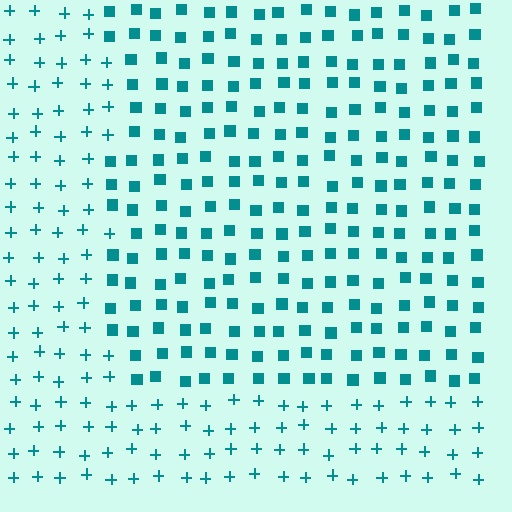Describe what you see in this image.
The image is filled with small teal elements arranged in a uniform grid. A rectangle-shaped region contains squares, while the surrounding area contains plus signs. The boundary is defined purely by the change in element shape.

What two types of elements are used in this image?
The image uses squares inside the rectangle region and plus signs outside it.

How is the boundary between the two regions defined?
The boundary is defined by a change in element shape: squares inside vs. plus signs outside. All elements share the same color and spacing.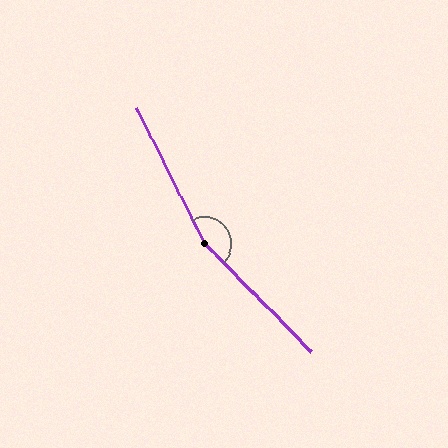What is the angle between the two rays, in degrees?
Approximately 162 degrees.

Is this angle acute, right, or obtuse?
It is obtuse.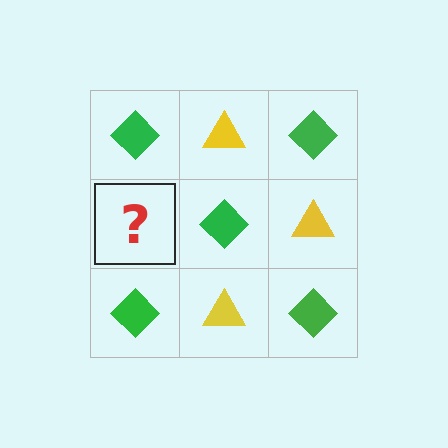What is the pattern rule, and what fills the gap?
The rule is that it alternates green diamond and yellow triangle in a checkerboard pattern. The gap should be filled with a yellow triangle.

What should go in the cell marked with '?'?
The missing cell should contain a yellow triangle.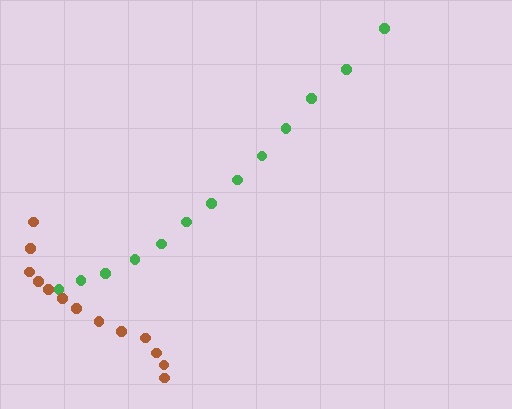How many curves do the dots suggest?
There are 2 distinct paths.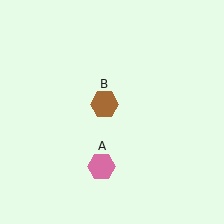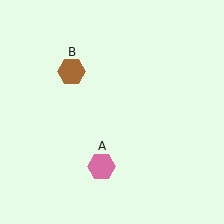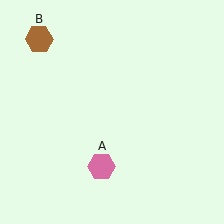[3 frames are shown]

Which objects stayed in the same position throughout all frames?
Pink hexagon (object A) remained stationary.